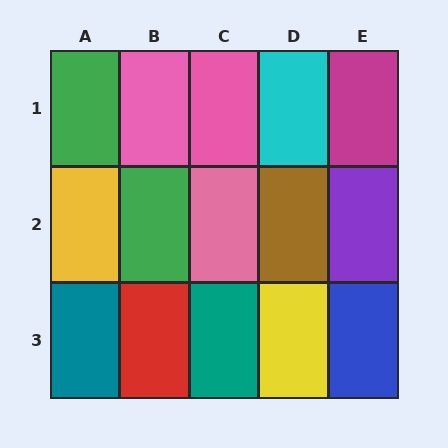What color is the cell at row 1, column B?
Pink.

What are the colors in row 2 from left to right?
Yellow, green, pink, brown, purple.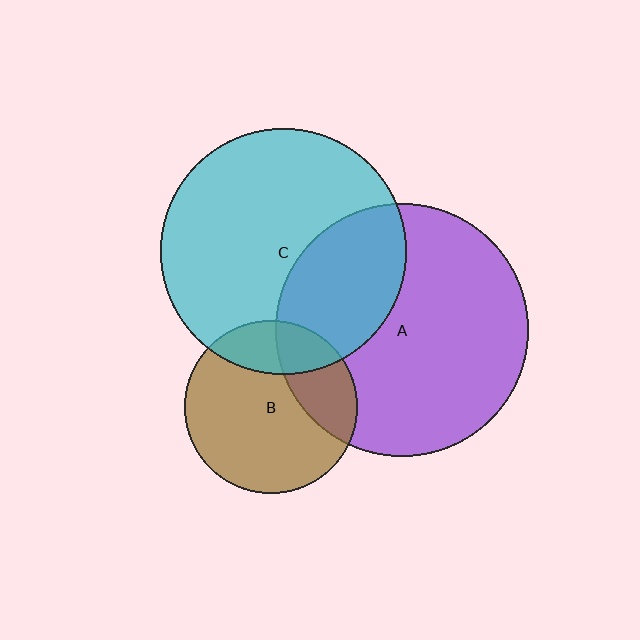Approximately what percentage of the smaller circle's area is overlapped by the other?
Approximately 20%.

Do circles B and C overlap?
Yes.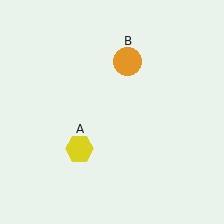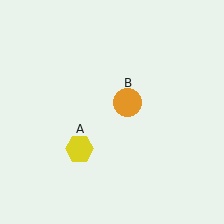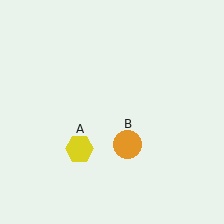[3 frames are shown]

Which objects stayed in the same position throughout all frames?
Yellow hexagon (object A) remained stationary.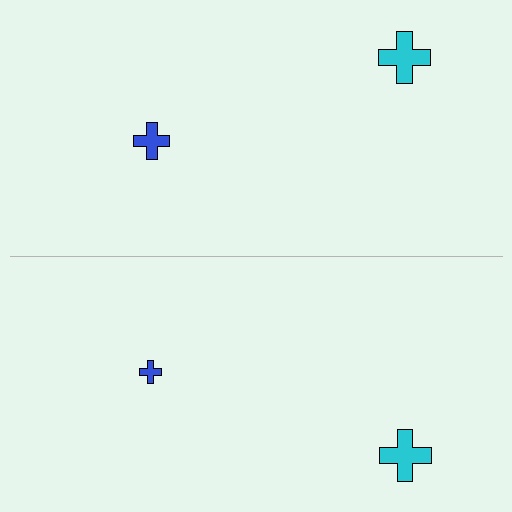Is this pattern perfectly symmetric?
No, the pattern is not perfectly symmetric. The blue cross on the bottom side has a different size than its mirror counterpart.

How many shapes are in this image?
There are 4 shapes in this image.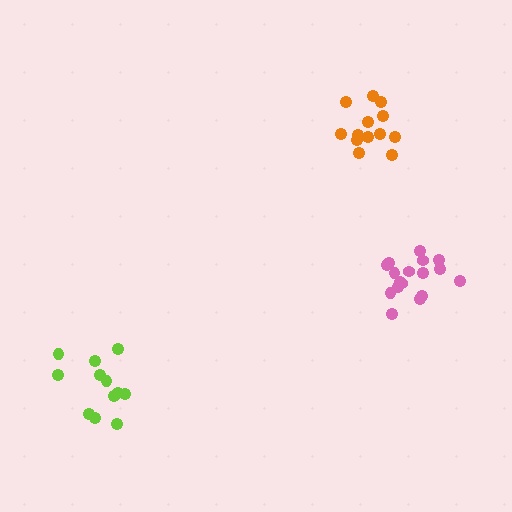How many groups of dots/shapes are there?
There are 3 groups.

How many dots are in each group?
Group 1: 12 dots, Group 2: 13 dots, Group 3: 17 dots (42 total).